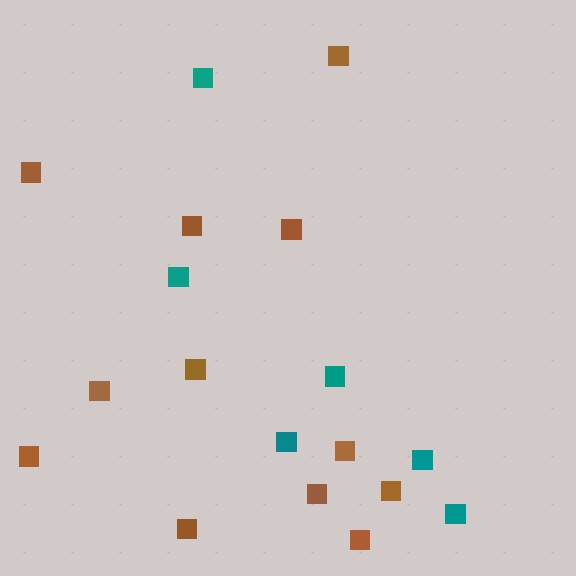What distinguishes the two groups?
There are 2 groups: one group of teal squares (6) and one group of brown squares (12).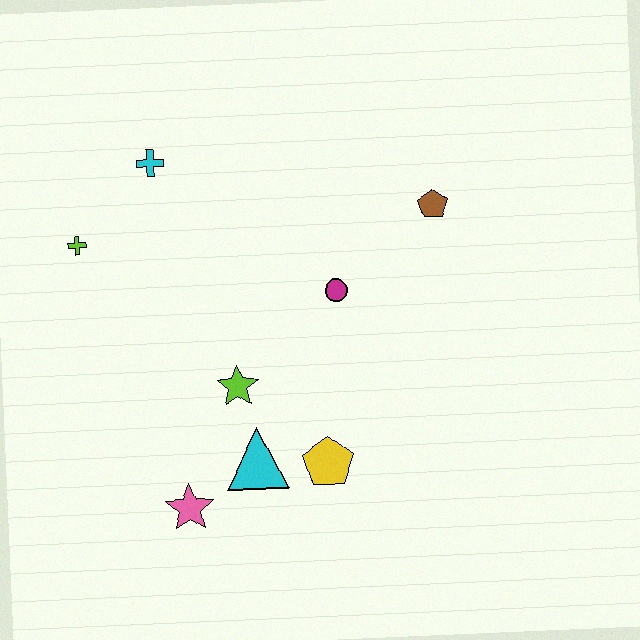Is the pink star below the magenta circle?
Yes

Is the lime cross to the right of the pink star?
No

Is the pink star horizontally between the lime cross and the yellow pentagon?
Yes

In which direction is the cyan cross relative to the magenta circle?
The cyan cross is to the left of the magenta circle.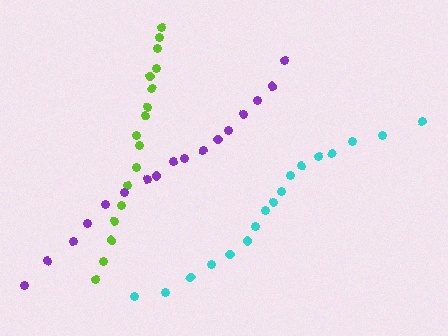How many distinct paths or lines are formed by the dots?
There are 3 distinct paths.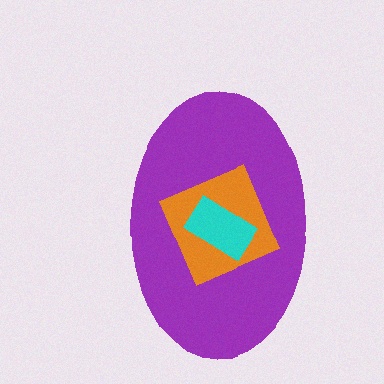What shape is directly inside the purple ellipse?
The orange square.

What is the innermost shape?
The cyan rectangle.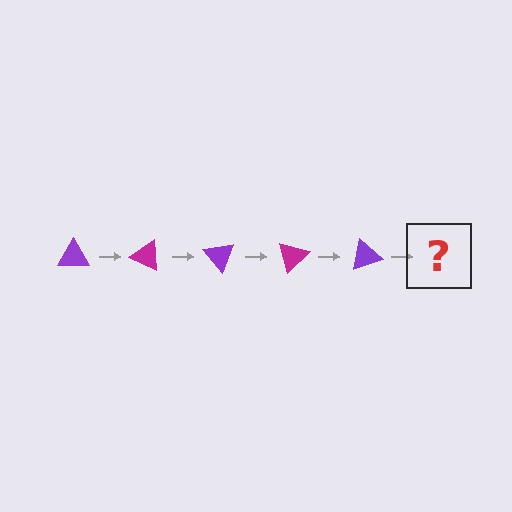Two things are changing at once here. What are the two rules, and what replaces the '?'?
The two rules are that it rotates 25 degrees each step and the color cycles through purple and magenta. The '?' should be a magenta triangle, rotated 125 degrees from the start.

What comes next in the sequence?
The next element should be a magenta triangle, rotated 125 degrees from the start.